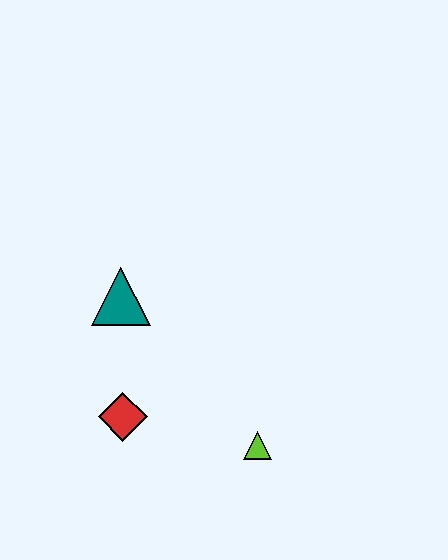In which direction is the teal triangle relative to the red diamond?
The teal triangle is above the red diamond.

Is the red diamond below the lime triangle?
No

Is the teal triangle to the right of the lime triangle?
No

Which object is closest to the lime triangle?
The red diamond is closest to the lime triangle.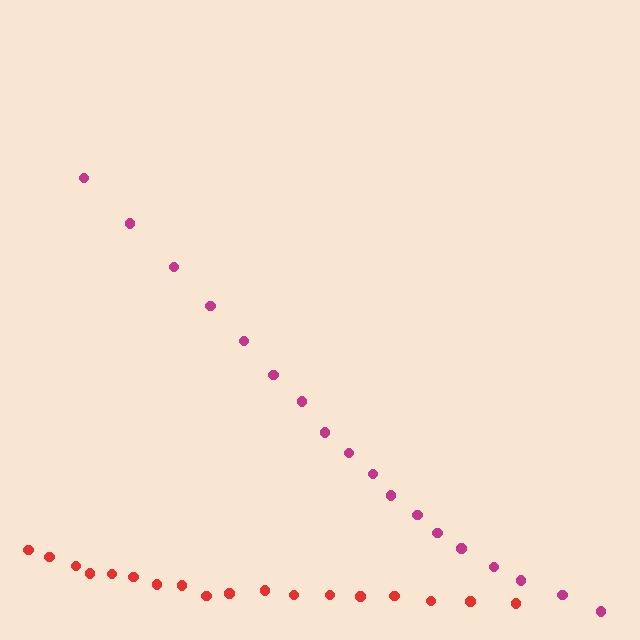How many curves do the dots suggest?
There are 2 distinct paths.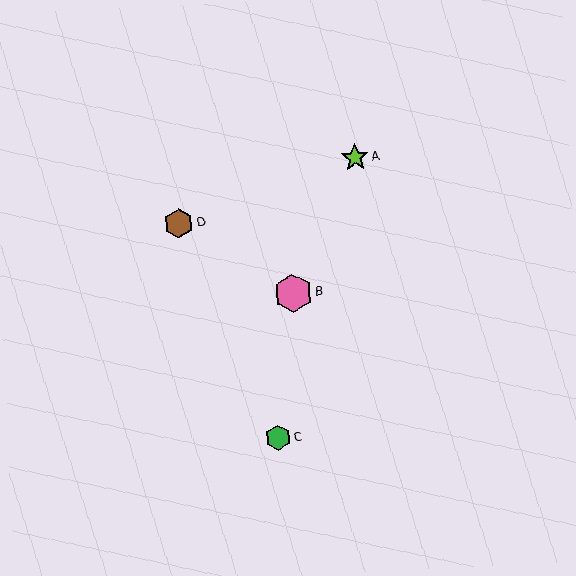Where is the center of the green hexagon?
The center of the green hexagon is at (278, 437).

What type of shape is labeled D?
Shape D is a brown hexagon.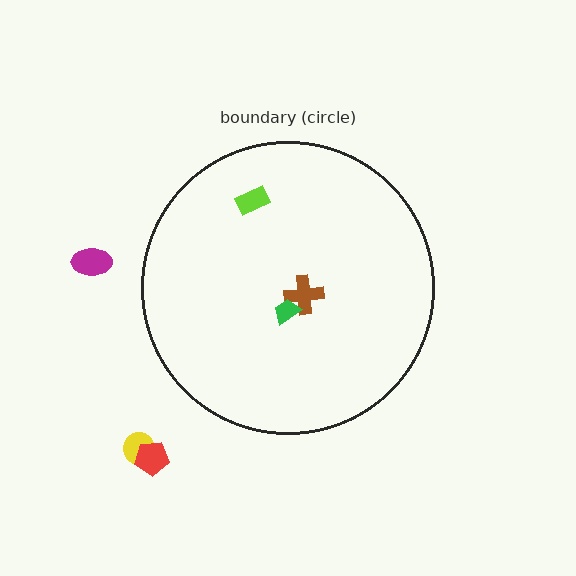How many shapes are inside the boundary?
3 inside, 3 outside.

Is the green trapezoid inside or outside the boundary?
Inside.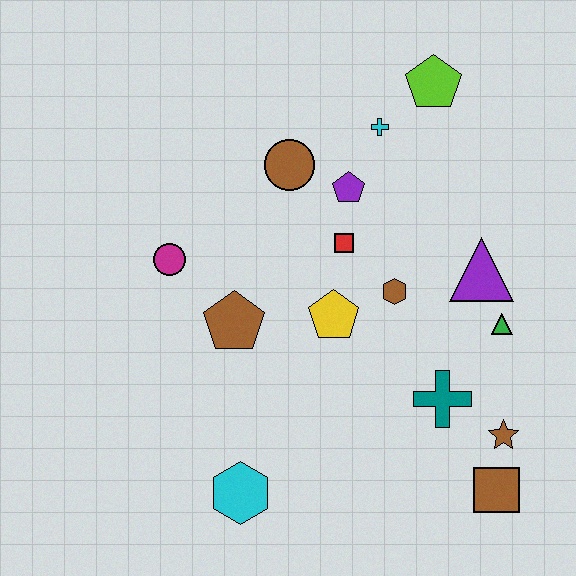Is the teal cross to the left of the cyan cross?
No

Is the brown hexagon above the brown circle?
No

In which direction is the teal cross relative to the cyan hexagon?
The teal cross is to the right of the cyan hexagon.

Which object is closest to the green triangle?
The purple triangle is closest to the green triangle.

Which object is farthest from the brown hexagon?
The cyan hexagon is farthest from the brown hexagon.